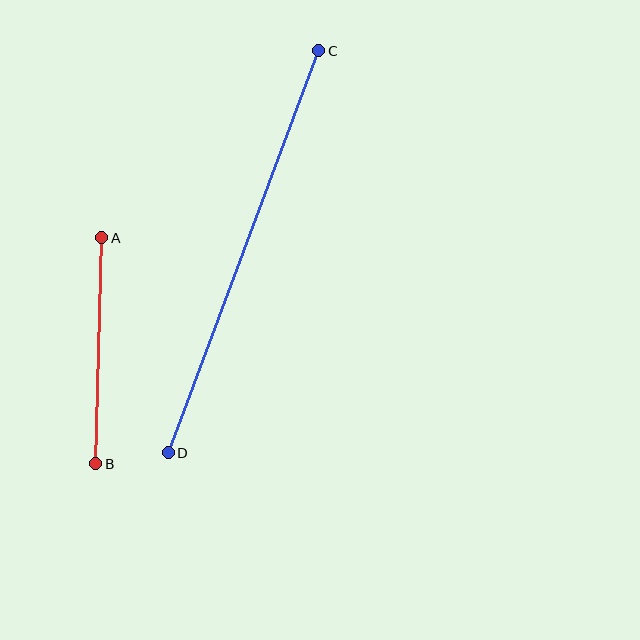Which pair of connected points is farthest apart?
Points C and D are farthest apart.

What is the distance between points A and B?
The distance is approximately 226 pixels.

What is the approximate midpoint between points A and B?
The midpoint is at approximately (99, 351) pixels.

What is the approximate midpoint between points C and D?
The midpoint is at approximately (243, 252) pixels.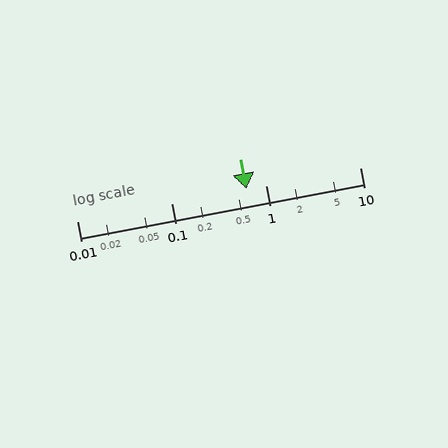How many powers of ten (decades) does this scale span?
The scale spans 3 decades, from 0.01 to 10.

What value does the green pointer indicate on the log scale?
The pointer indicates approximately 0.62.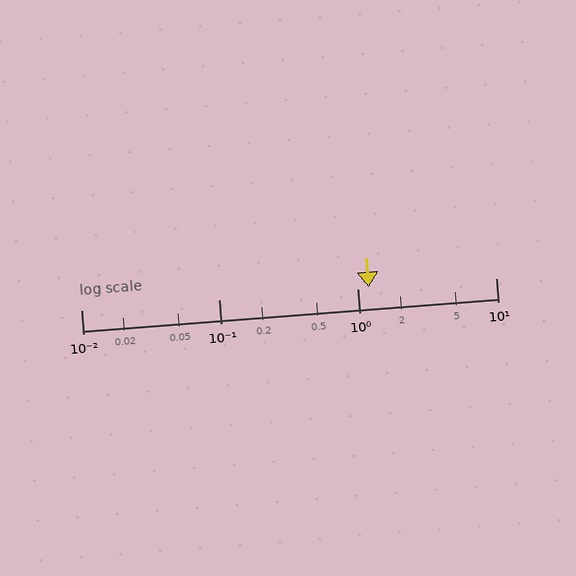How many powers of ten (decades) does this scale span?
The scale spans 3 decades, from 0.01 to 10.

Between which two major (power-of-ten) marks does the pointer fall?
The pointer is between 1 and 10.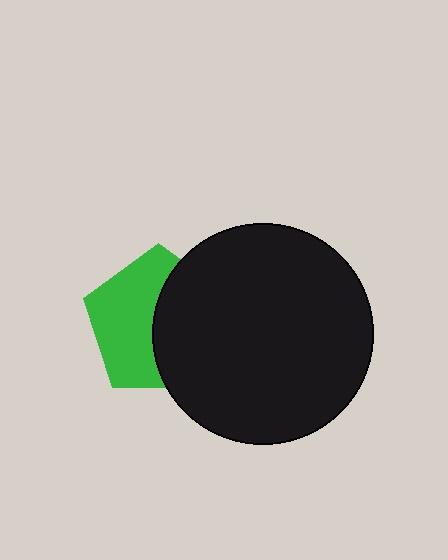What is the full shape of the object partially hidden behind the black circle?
The partially hidden object is a green pentagon.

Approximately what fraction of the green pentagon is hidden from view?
Roughly 49% of the green pentagon is hidden behind the black circle.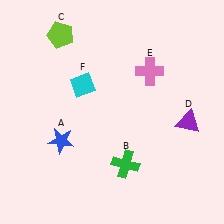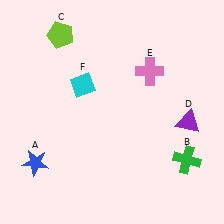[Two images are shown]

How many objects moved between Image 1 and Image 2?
2 objects moved between the two images.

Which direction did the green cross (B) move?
The green cross (B) moved right.